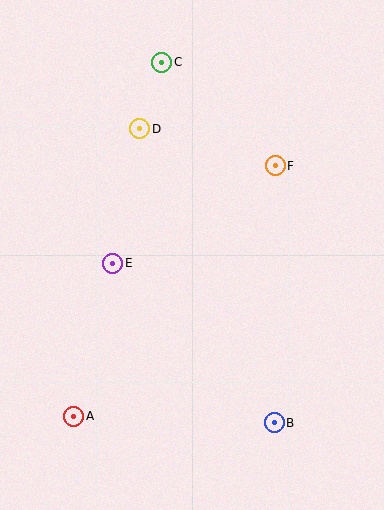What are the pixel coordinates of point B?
Point B is at (274, 423).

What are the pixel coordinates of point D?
Point D is at (140, 129).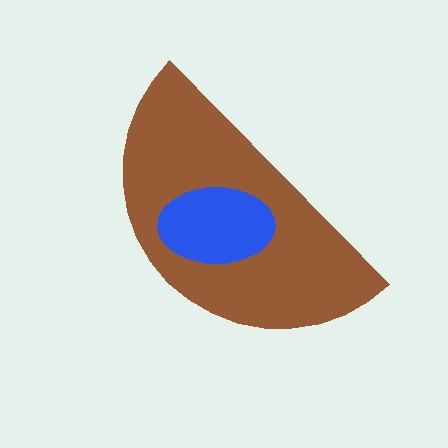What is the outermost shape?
The brown semicircle.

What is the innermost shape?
The blue ellipse.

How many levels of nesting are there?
2.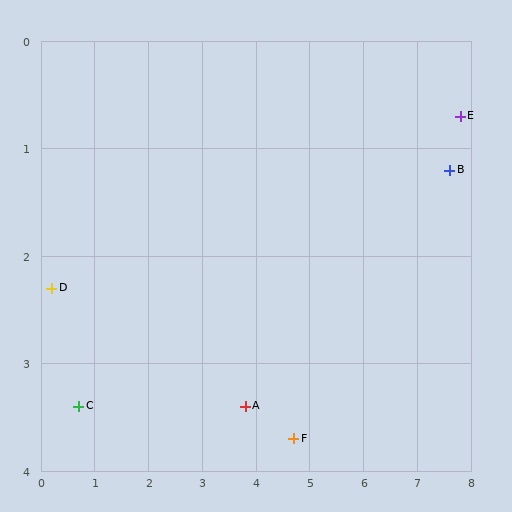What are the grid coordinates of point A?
Point A is at approximately (3.8, 3.4).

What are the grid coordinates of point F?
Point F is at approximately (4.7, 3.7).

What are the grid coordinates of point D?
Point D is at approximately (0.2, 2.3).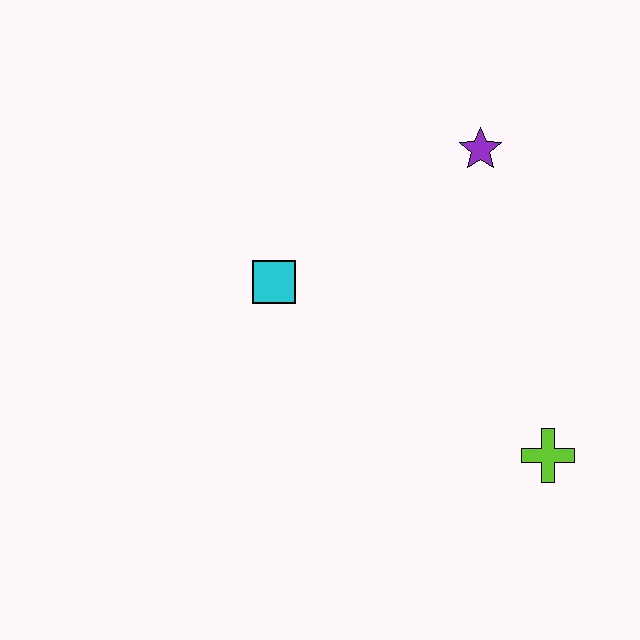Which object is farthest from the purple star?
The lime cross is farthest from the purple star.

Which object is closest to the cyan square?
The purple star is closest to the cyan square.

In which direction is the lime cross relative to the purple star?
The lime cross is below the purple star.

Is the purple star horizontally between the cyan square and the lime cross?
Yes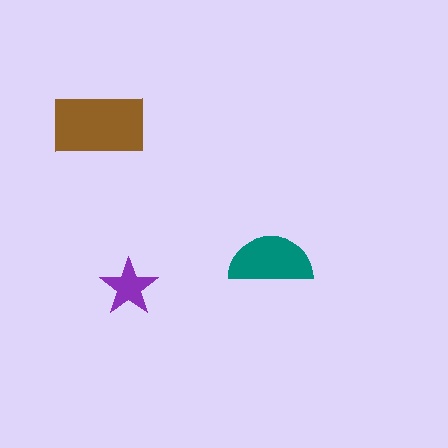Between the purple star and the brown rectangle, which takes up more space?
The brown rectangle.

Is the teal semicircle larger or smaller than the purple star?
Larger.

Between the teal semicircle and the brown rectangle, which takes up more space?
The brown rectangle.